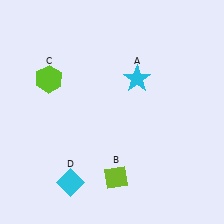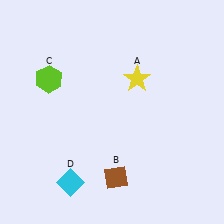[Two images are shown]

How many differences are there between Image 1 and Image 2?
There are 2 differences between the two images.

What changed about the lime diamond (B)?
In Image 1, B is lime. In Image 2, it changed to brown.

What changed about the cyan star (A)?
In Image 1, A is cyan. In Image 2, it changed to yellow.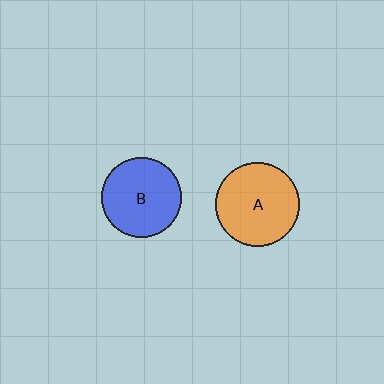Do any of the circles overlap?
No, none of the circles overlap.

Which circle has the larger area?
Circle A (orange).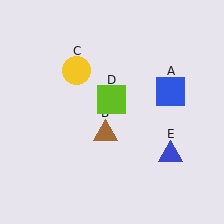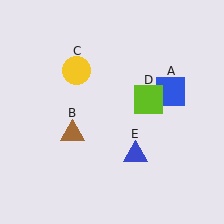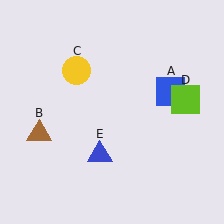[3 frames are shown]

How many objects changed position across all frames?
3 objects changed position: brown triangle (object B), lime square (object D), blue triangle (object E).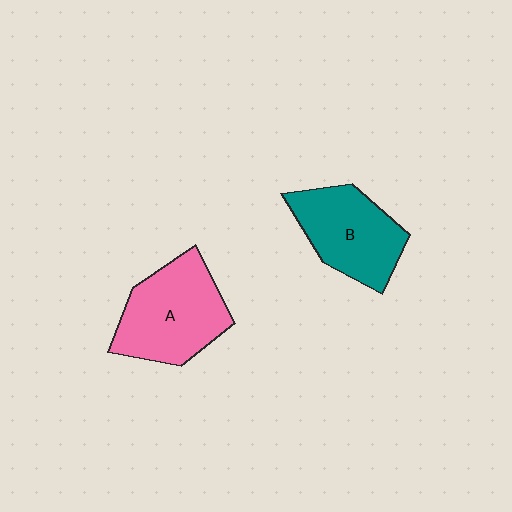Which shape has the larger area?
Shape A (pink).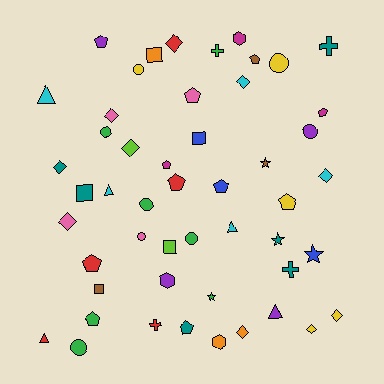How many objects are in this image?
There are 50 objects.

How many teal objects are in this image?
There are 6 teal objects.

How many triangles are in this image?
There are 5 triangles.